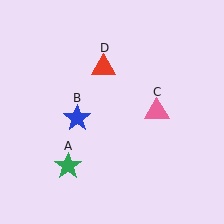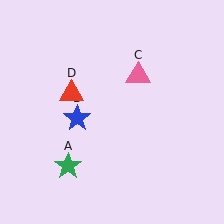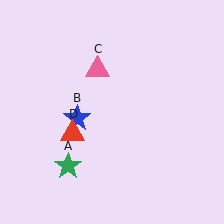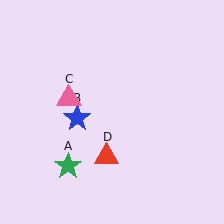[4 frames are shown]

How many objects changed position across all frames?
2 objects changed position: pink triangle (object C), red triangle (object D).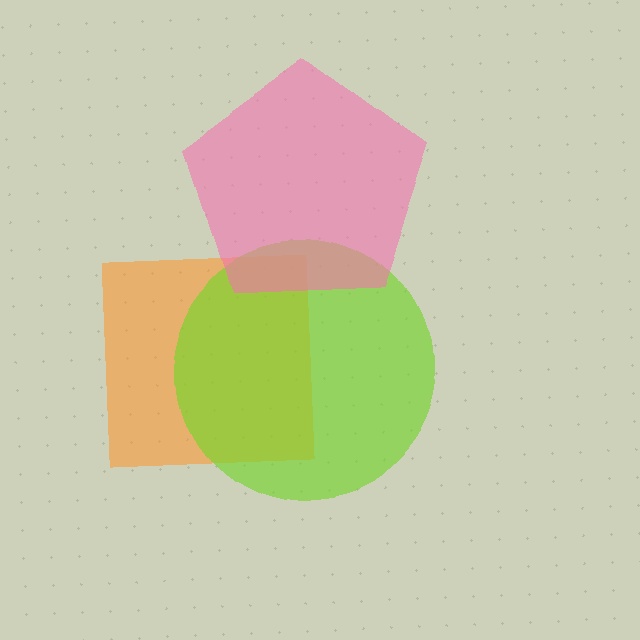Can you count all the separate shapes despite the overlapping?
Yes, there are 3 separate shapes.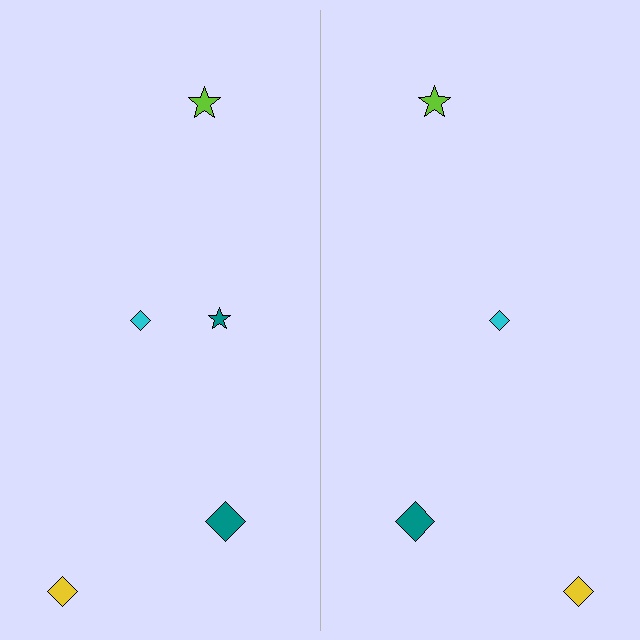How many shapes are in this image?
There are 9 shapes in this image.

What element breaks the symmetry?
A teal star is missing from the right side.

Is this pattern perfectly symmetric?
No, the pattern is not perfectly symmetric. A teal star is missing from the right side.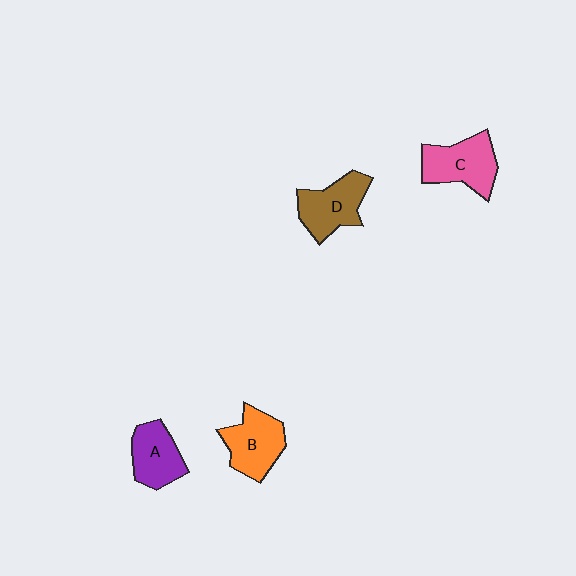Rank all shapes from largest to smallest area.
From largest to smallest: C (pink), B (orange), D (brown), A (purple).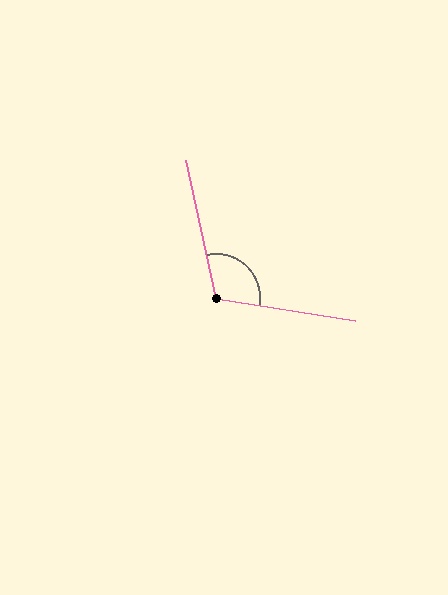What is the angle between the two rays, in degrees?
Approximately 111 degrees.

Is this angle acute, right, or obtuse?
It is obtuse.